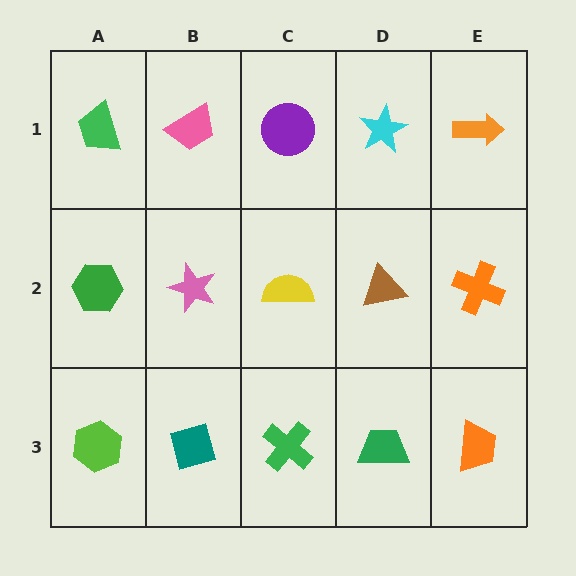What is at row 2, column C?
A yellow semicircle.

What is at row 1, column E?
An orange arrow.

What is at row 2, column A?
A green hexagon.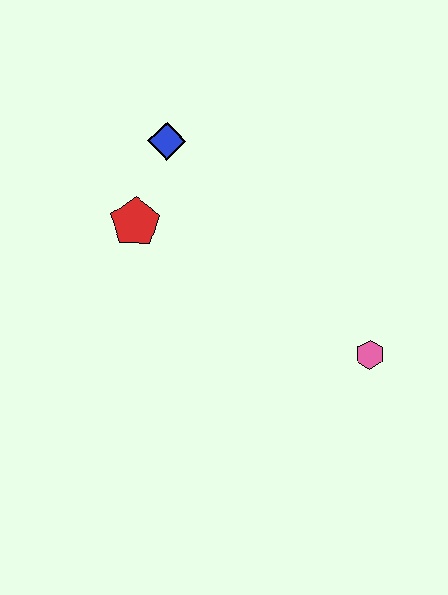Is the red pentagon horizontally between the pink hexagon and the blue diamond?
No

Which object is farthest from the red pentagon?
The pink hexagon is farthest from the red pentagon.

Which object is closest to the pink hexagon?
The red pentagon is closest to the pink hexagon.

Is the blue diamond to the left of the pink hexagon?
Yes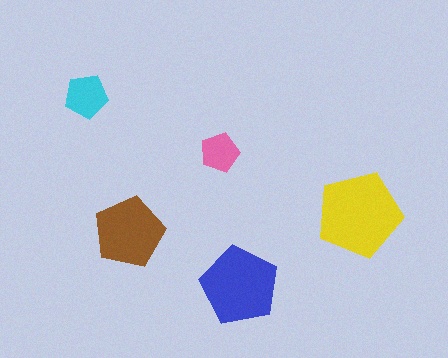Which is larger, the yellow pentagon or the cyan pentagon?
The yellow one.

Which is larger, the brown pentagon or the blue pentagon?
The blue one.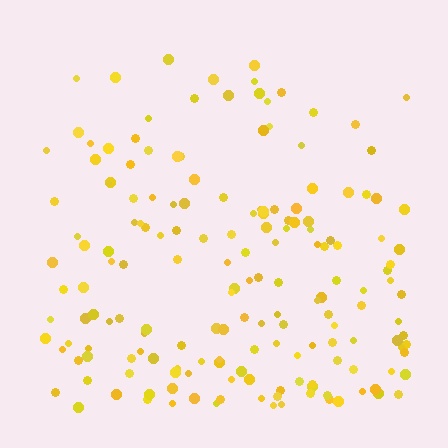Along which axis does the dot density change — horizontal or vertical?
Vertical.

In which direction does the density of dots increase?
From top to bottom, with the bottom side densest.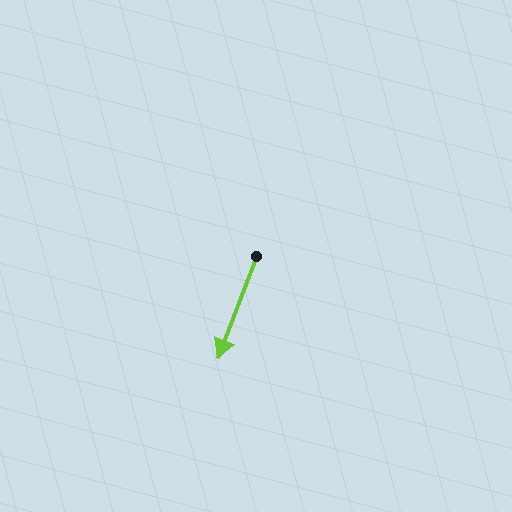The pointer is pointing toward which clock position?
Roughly 7 o'clock.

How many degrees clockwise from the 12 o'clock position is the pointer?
Approximately 200 degrees.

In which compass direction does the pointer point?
South.